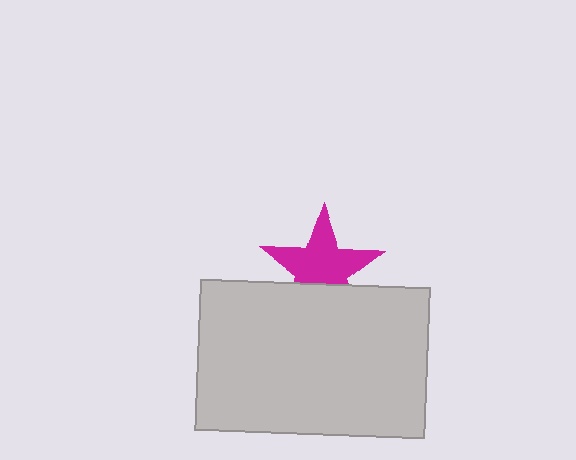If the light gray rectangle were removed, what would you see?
You would see the complete magenta star.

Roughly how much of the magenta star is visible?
Most of it is visible (roughly 69%).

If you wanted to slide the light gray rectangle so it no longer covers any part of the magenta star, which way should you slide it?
Slide it down — that is the most direct way to separate the two shapes.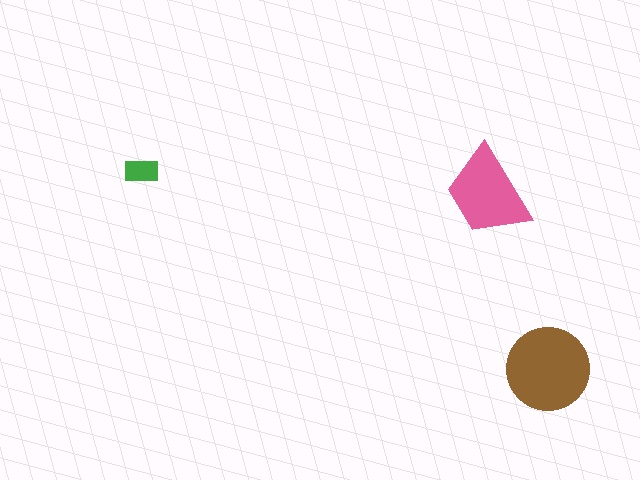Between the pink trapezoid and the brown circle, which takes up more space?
The brown circle.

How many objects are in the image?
There are 3 objects in the image.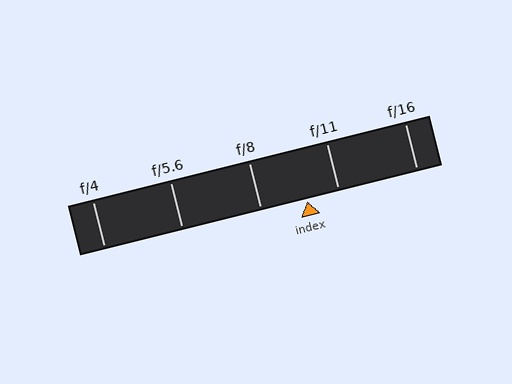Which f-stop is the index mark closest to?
The index mark is closest to f/11.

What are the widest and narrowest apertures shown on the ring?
The widest aperture shown is f/4 and the narrowest is f/16.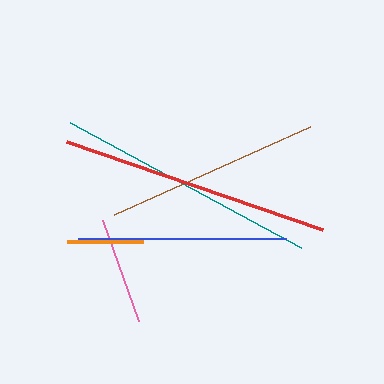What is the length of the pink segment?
The pink segment is approximately 107 pixels long.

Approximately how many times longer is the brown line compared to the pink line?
The brown line is approximately 2.0 times the length of the pink line.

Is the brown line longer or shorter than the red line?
The red line is longer than the brown line.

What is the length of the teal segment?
The teal segment is approximately 263 pixels long.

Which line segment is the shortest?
The orange line is the shortest at approximately 76 pixels.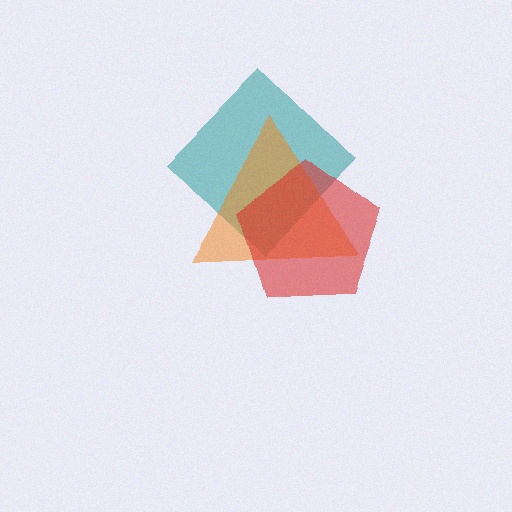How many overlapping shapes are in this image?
There are 3 overlapping shapes in the image.